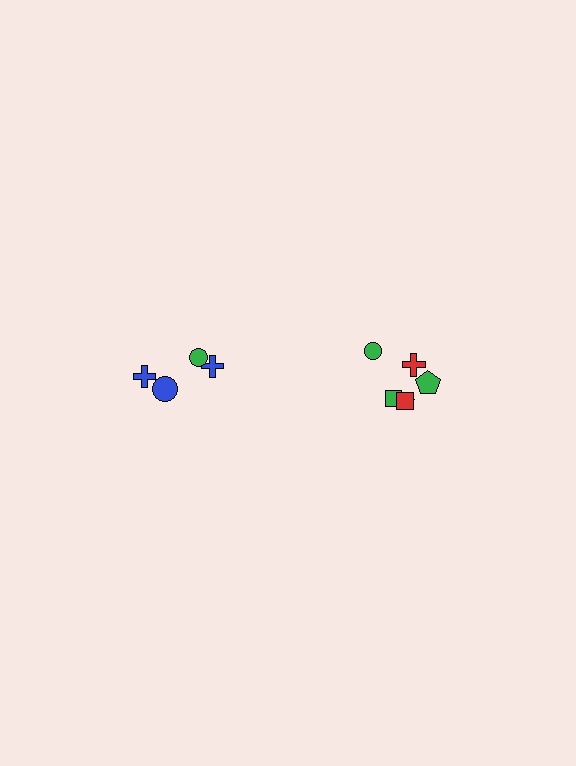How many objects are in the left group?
There are 4 objects.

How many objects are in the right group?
There are 6 objects.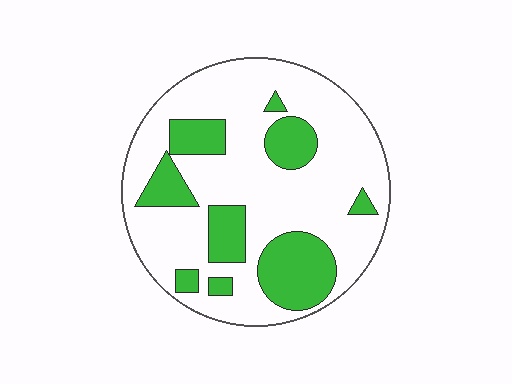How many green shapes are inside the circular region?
9.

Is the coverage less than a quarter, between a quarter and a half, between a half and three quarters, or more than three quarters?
Between a quarter and a half.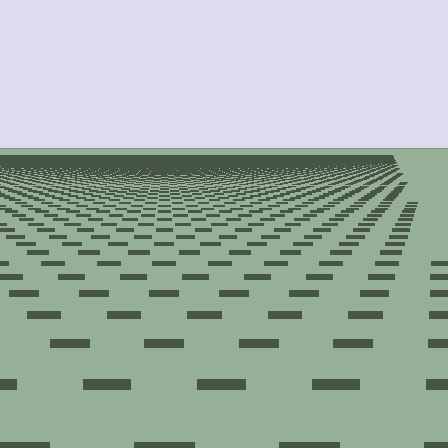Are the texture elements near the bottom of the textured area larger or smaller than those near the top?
Larger. Near the bottom, elements are closer to the viewer and appear at a bigger on-screen size.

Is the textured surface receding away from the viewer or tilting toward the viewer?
The surface is receding away from the viewer. Texture elements get smaller and denser toward the top.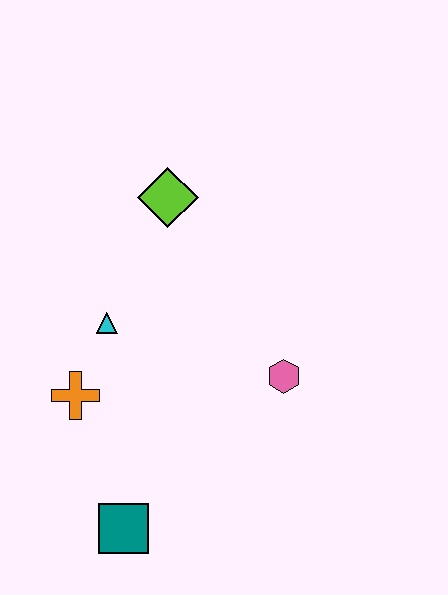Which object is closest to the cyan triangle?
The orange cross is closest to the cyan triangle.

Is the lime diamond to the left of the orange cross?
No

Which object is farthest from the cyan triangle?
The teal square is farthest from the cyan triangle.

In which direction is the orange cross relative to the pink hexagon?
The orange cross is to the left of the pink hexagon.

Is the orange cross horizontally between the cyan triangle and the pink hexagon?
No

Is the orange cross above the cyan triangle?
No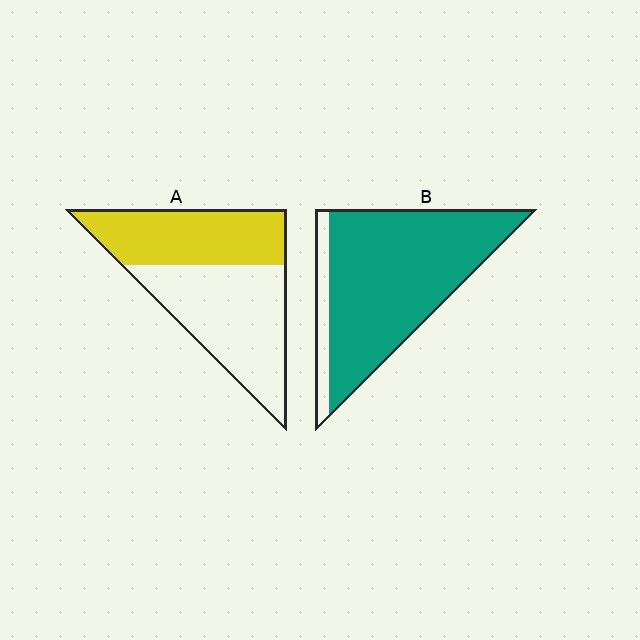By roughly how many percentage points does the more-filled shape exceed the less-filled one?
By roughly 45 percentage points (B over A).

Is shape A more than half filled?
No.